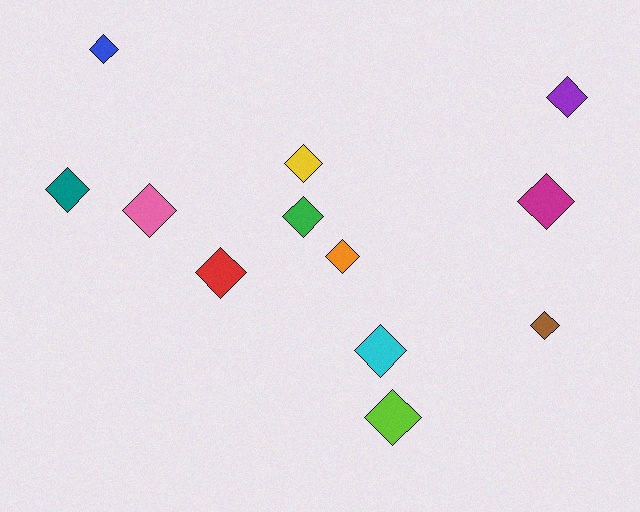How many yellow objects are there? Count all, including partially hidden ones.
There is 1 yellow object.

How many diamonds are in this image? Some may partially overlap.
There are 12 diamonds.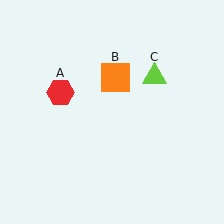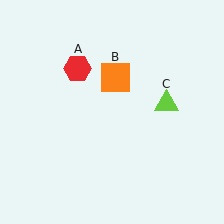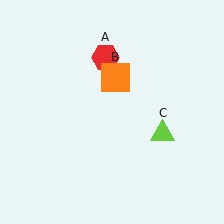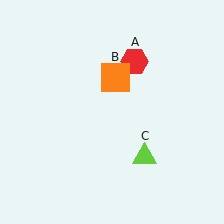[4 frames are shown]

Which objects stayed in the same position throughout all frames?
Orange square (object B) remained stationary.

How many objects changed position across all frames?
2 objects changed position: red hexagon (object A), lime triangle (object C).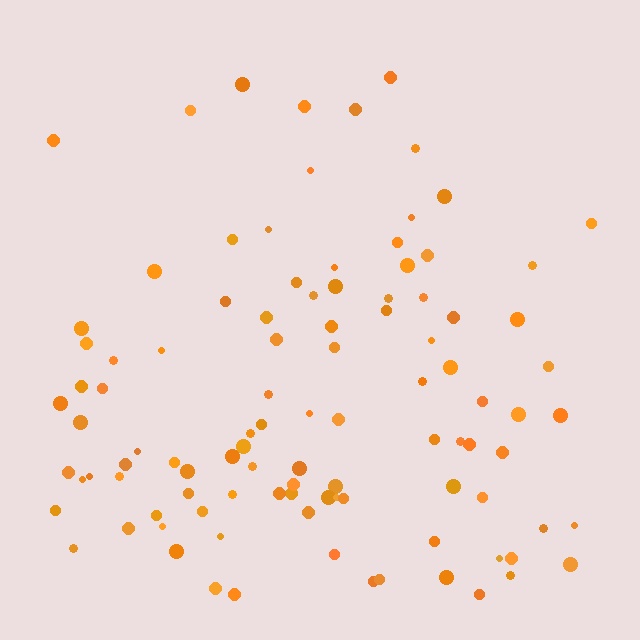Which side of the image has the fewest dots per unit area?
The top.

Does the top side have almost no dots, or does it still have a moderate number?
Still a moderate number, just noticeably fewer than the bottom.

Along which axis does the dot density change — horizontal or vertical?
Vertical.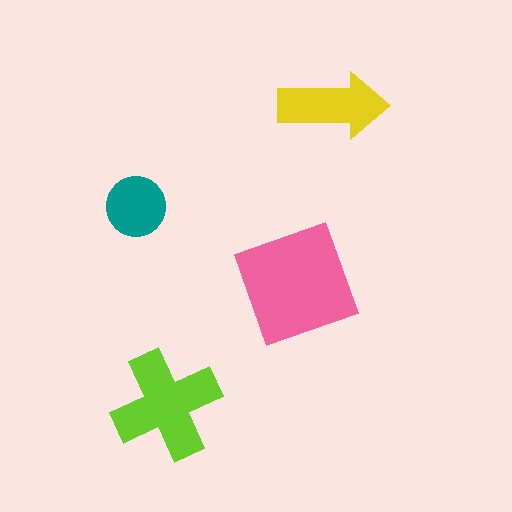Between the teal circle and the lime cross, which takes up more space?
The lime cross.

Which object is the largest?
The pink square.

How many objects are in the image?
There are 4 objects in the image.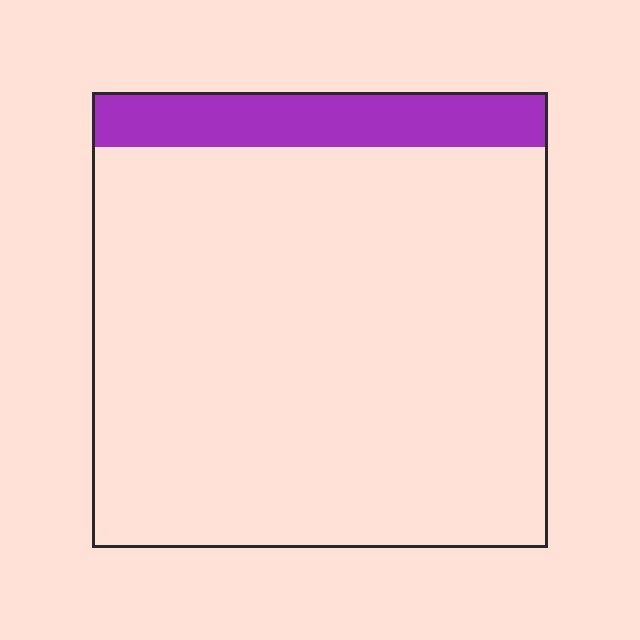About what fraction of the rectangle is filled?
About one eighth (1/8).